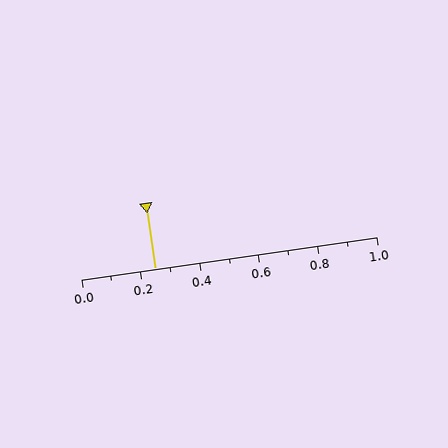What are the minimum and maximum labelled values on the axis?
The axis runs from 0.0 to 1.0.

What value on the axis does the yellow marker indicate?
The marker indicates approximately 0.25.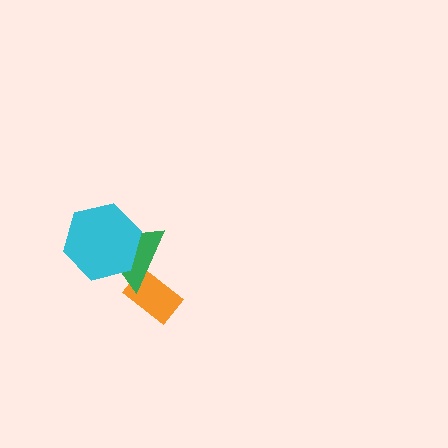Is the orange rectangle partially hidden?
Yes, it is partially covered by another shape.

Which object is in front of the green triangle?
The cyan hexagon is in front of the green triangle.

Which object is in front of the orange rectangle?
The green triangle is in front of the orange rectangle.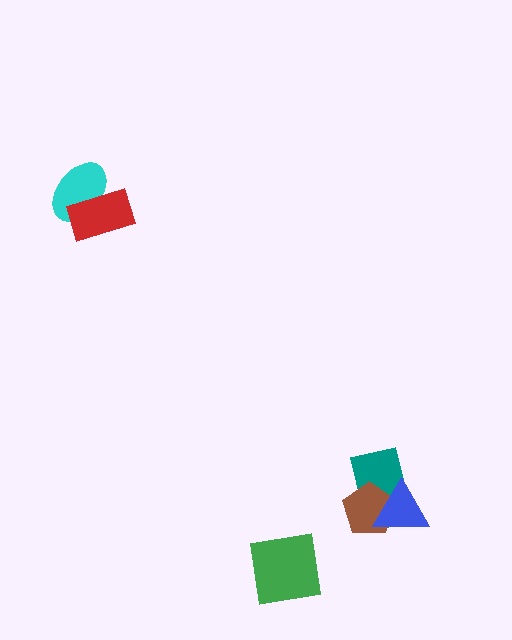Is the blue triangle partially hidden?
No, no other shape covers it.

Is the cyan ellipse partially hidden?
Yes, it is partially covered by another shape.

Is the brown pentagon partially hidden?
Yes, it is partially covered by another shape.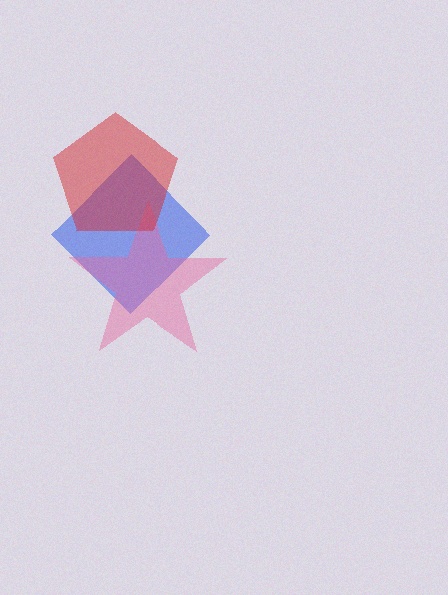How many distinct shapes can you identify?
There are 3 distinct shapes: a blue diamond, a pink star, a red pentagon.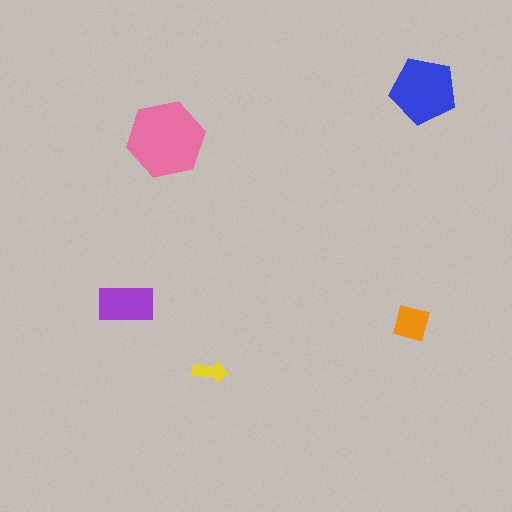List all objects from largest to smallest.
The pink hexagon, the blue pentagon, the purple rectangle, the orange square, the yellow arrow.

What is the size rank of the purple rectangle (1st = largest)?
3rd.